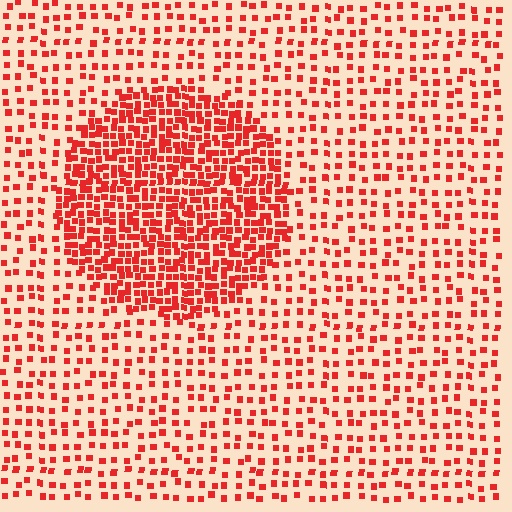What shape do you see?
I see a circle.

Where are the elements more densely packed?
The elements are more densely packed inside the circle boundary.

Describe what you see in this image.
The image contains small red elements arranged at two different densities. A circle-shaped region is visible where the elements are more densely packed than the surrounding area.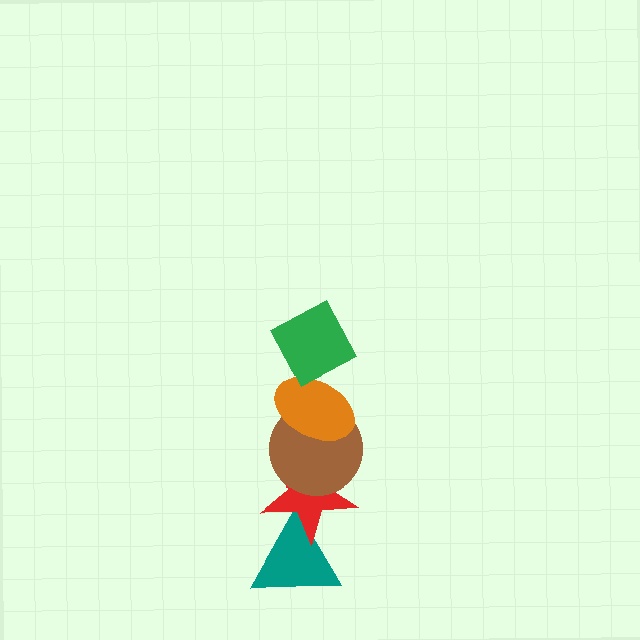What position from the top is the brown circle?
The brown circle is 3rd from the top.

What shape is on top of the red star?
The brown circle is on top of the red star.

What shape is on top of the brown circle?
The orange ellipse is on top of the brown circle.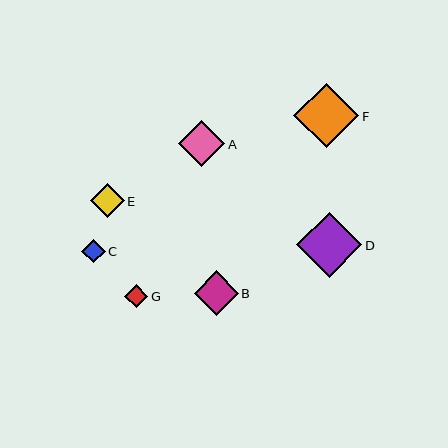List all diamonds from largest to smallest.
From largest to smallest: D, F, A, B, E, C, G.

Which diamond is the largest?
Diamond D is the largest with a size of approximately 66 pixels.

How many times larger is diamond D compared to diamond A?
Diamond D is approximately 1.4 times the size of diamond A.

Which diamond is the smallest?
Diamond G is the smallest with a size of approximately 23 pixels.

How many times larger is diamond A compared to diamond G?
Diamond A is approximately 2.0 times the size of diamond G.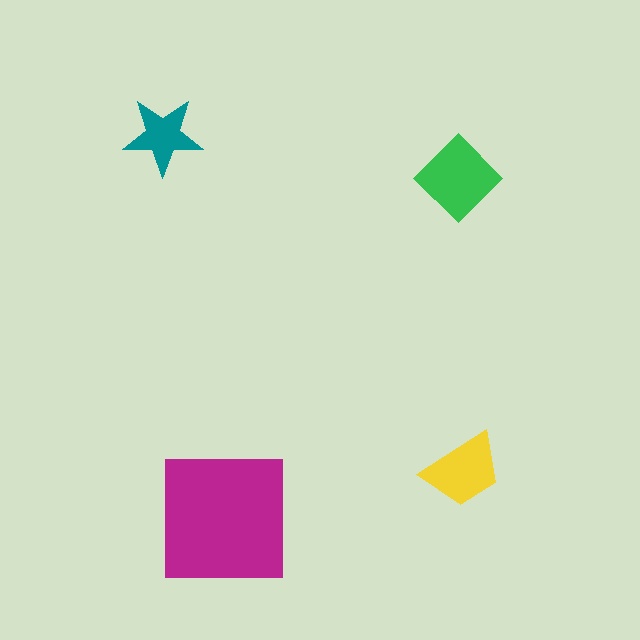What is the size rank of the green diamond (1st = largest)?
2nd.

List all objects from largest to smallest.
The magenta square, the green diamond, the yellow trapezoid, the teal star.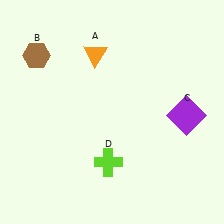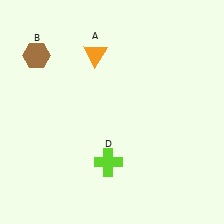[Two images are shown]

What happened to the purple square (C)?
The purple square (C) was removed in Image 2. It was in the bottom-right area of Image 1.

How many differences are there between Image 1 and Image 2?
There is 1 difference between the two images.